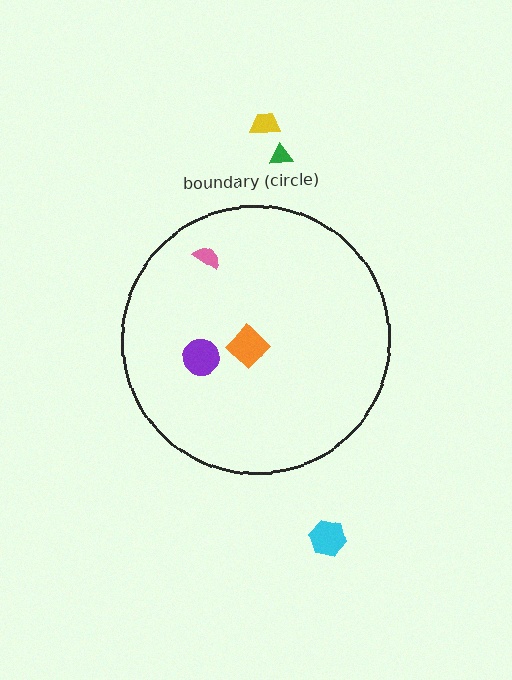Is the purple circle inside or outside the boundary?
Inside.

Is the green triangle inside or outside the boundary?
Outside.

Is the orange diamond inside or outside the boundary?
Inside.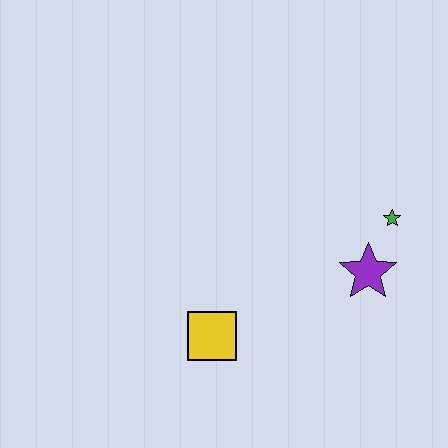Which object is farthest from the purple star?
The yellow square is farthest from the purple star.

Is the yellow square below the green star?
Yes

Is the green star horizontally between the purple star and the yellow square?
No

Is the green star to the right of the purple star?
Yes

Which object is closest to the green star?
The purple star is closest to the green star.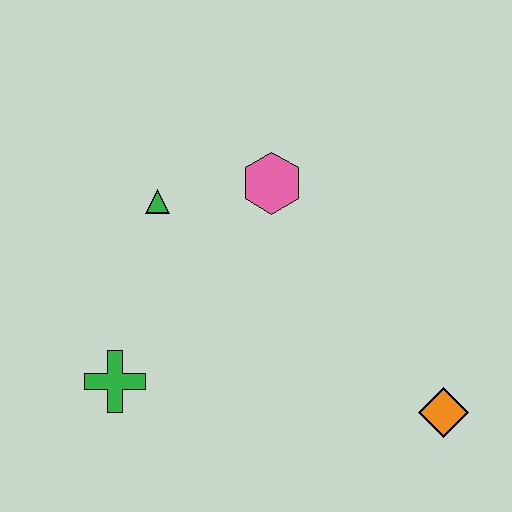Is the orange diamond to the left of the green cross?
No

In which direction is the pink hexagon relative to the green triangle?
The pink hexagon is to the right of the green triangle.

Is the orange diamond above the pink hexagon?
No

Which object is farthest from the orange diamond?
The green triangle is farthest from the orange diamond.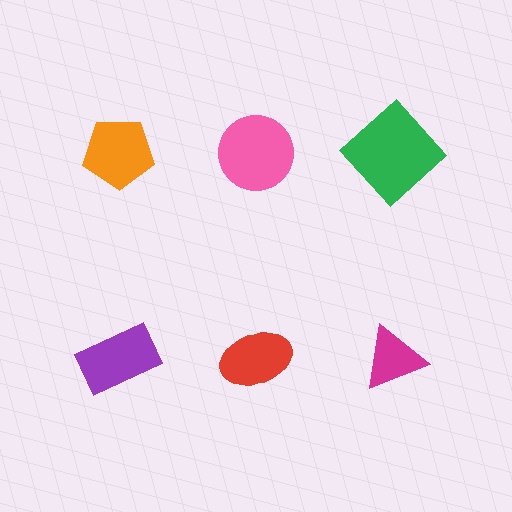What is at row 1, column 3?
A green diamond.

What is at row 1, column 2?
A pink circle.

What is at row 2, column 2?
A red ellipse.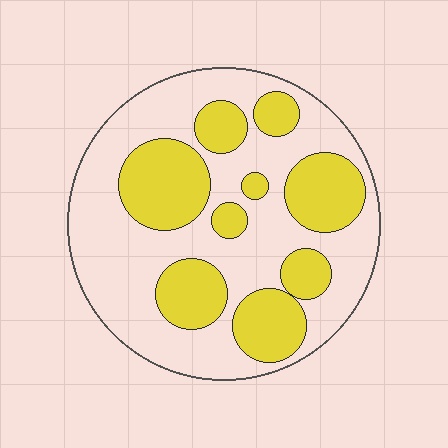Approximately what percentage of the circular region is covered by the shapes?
Approximately 35%.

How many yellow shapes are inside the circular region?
9.